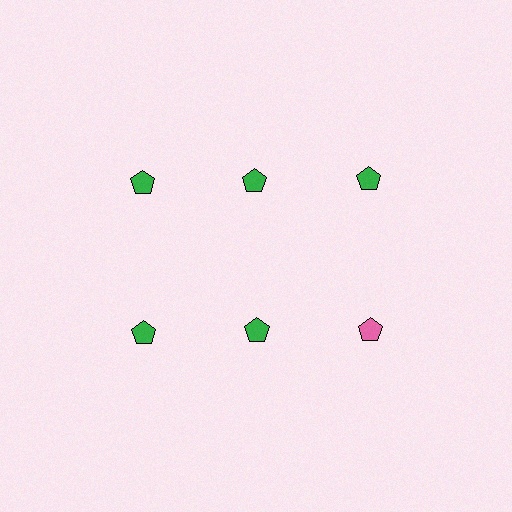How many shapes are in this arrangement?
There are 6 shapes arranged in a grid pattern.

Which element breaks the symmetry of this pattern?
The pink pentagon in the second row, center column breaks the symmetry. All other shapes are green pentagons.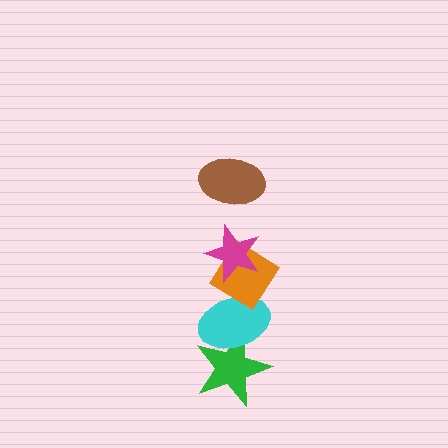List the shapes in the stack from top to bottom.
From top to bottom: the brown ellipse, the magenta star, the orange diamond, the cyan ellipse, the green star.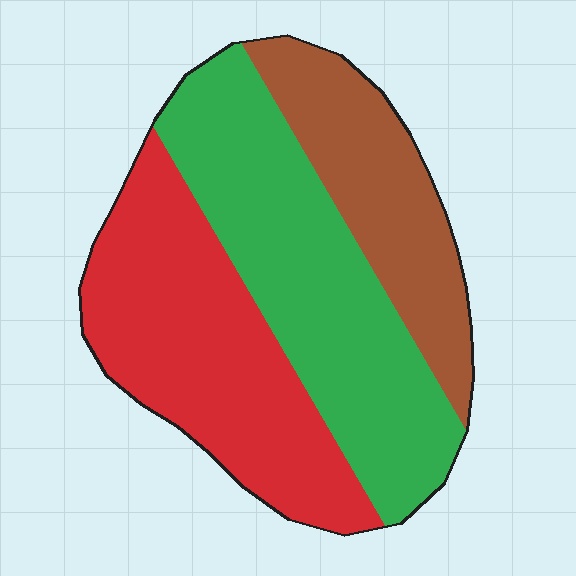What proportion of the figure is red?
Red covers about 35% of the figure.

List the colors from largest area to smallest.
From largest to smallest: green, red, brown.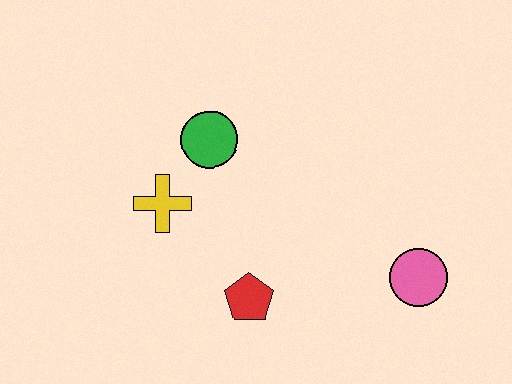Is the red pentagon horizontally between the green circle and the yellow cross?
No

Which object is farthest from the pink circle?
The yellow cross is farthest from the pink circle.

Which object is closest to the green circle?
The yellow cross is closest to the green circle.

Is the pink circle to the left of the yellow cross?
No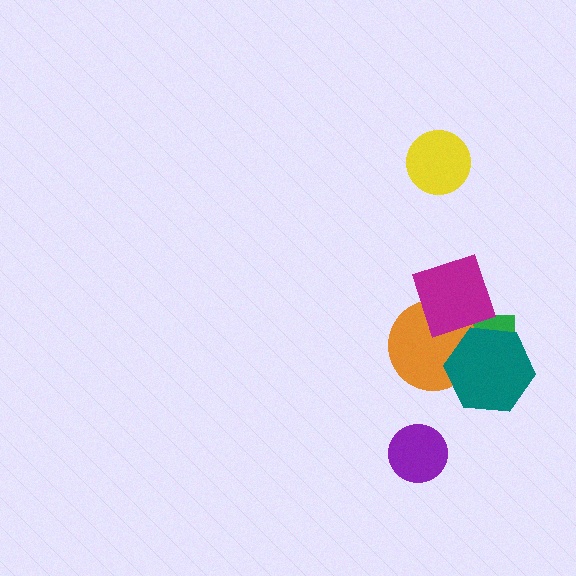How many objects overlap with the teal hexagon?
3 objects overlap with the teal hexagon.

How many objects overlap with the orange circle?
3 objects overlap with the orange circle.